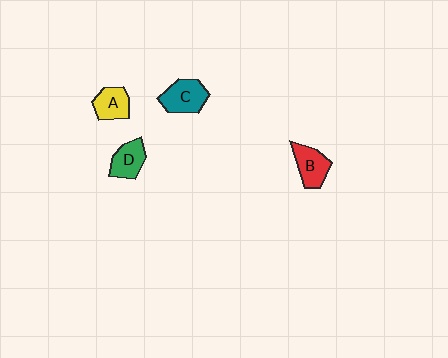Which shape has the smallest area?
Shape A (yellow).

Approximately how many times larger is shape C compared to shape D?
Approximately 1.2 times.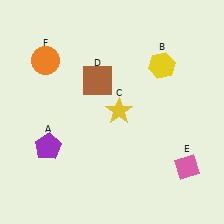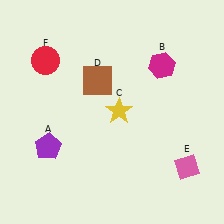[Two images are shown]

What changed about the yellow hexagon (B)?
In Image 1, B is yellow. In Image 2, it changed to magenta.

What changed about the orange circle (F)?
In Image 1, F is orange. In Image 2, it changed to red.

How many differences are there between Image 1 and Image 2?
There are 2 differences between the two images.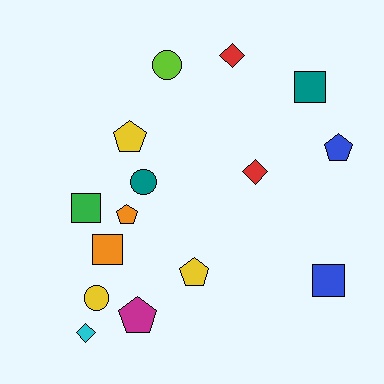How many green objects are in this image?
There is 1 green object.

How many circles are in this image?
There are 3 circles.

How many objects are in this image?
There are 15 objects.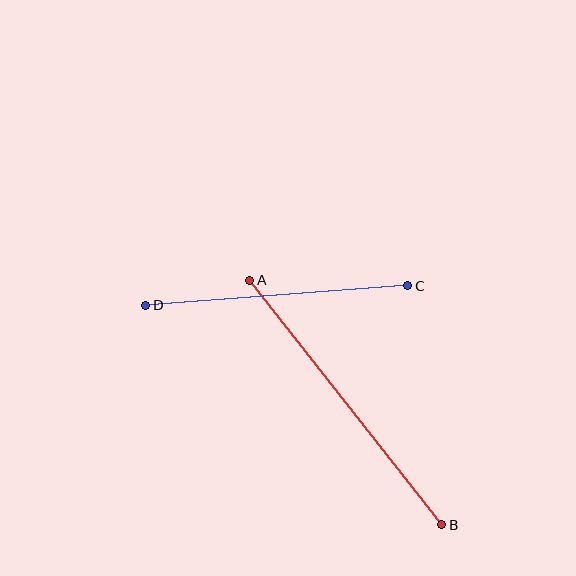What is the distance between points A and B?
The distance is approximately 311 pixels.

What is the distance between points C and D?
The distance is approximately 262 pixels.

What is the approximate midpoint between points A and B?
The midpoint is at approximately (346, 403) pixels.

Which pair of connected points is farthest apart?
Points A and B are farthest apart.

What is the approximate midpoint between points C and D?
The midpoint is at approximately (277, 296) pixels.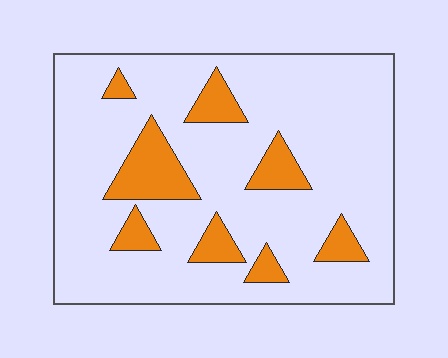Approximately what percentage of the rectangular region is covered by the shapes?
Approximately 15%.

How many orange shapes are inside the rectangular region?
8.